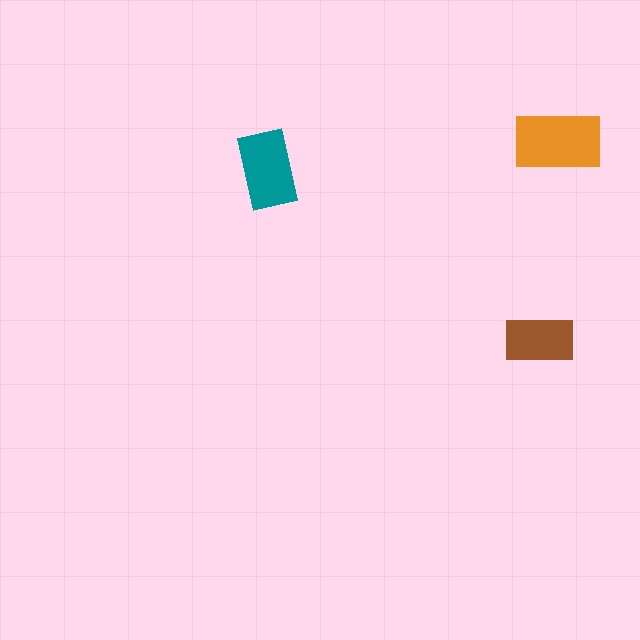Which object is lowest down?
The brown rectangle is bottommost.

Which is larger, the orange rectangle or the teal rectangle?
The orange one.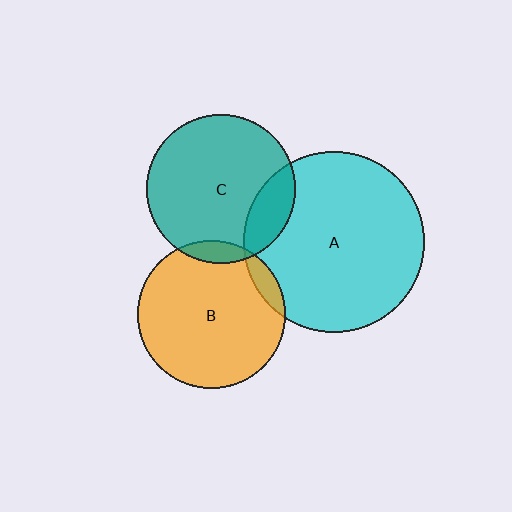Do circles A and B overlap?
Yes.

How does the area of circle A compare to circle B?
Approximately 1.5 times.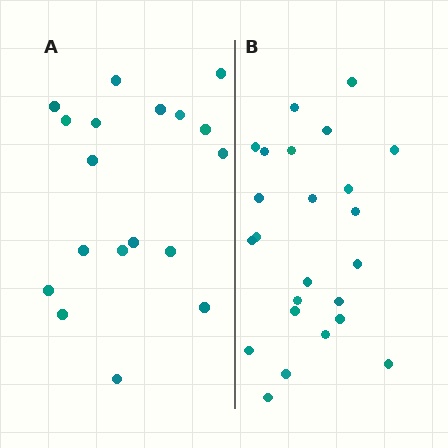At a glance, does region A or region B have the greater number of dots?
Region B (the right region) has more dots.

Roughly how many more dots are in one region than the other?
Region B has about 6 more dots than region A.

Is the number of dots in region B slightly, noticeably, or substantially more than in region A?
Region B has noticeably more, but not dramatically so. The ratio is roughly 1.3 to 1.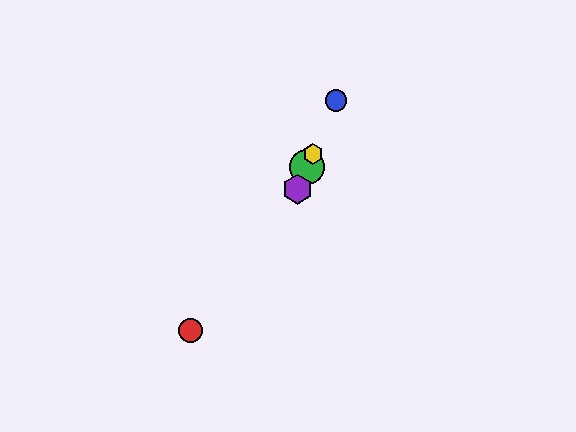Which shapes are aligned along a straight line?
The blue circle, the green circle, the yellow hexagon, the purple hexagon are aligned along a straight line.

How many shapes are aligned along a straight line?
4 shapes (the blue circle, the green circle, the yellow hexagon, the purple hexagon) are aligned along a straight line.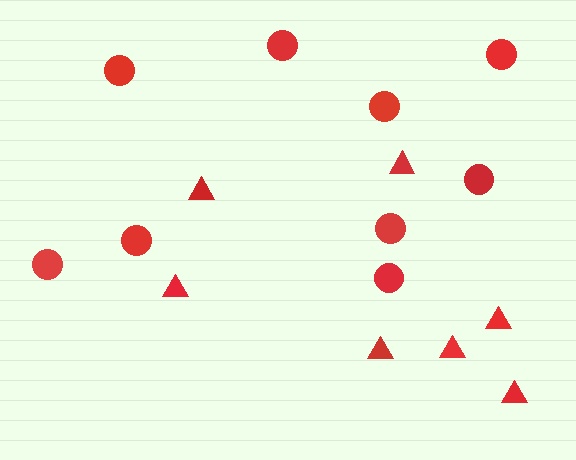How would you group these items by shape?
There are 2 groups: one group of triangles (7) and one group of circles (9).